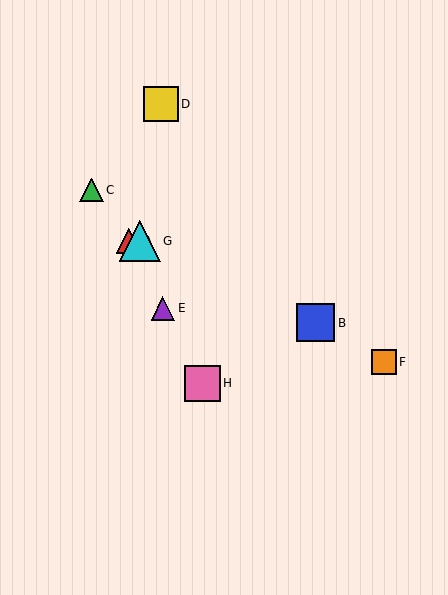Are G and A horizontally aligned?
Yes, both are at y≈241.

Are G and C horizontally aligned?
No, G is at y≈241 and C is at y≈190.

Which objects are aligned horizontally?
Objects A, G are aligned horizontally.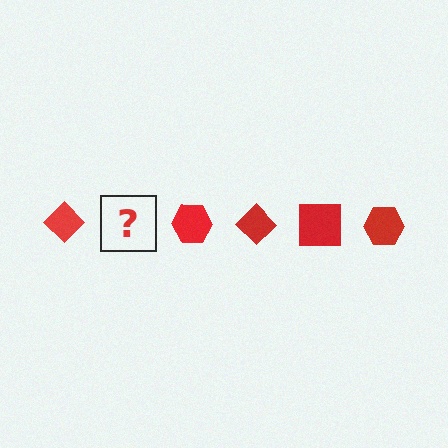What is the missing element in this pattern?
The missing element is a red square.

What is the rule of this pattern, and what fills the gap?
The rule is that the pattern cycles through diamond, square, hexagon shapes in red. The gap should be filled with a red square.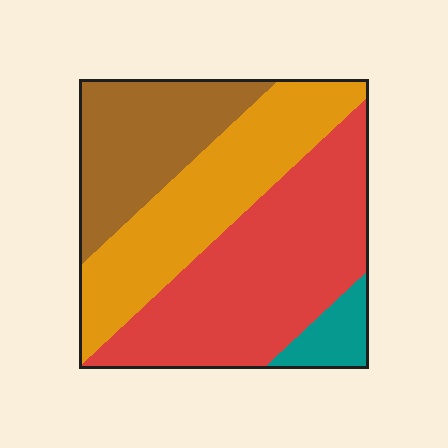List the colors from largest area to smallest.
From largest to smallest: red, orange, brown, teal.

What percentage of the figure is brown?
Brown takes up less than a quarter of the figure.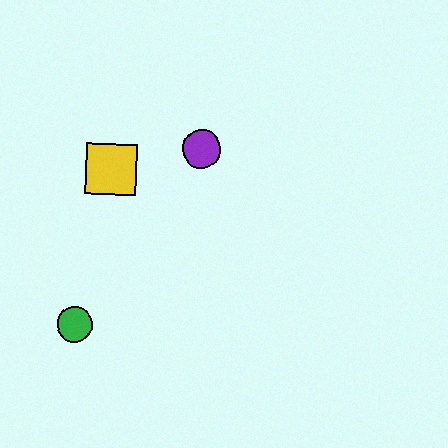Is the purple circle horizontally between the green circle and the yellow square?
No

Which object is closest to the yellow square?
The purple circle is closest to the yellow square.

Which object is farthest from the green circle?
The purple circle is farthest from the green circle.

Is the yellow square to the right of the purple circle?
No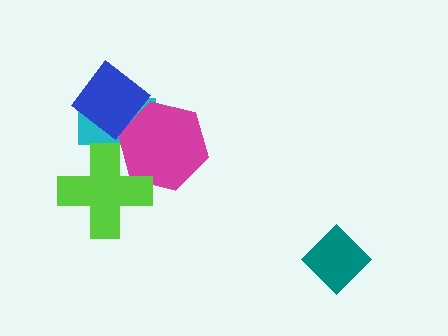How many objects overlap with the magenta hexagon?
3 objects overlap with the magenta hexagon.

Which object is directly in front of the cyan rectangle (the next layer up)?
The magenta hexagon is directly in front of the cyan rectangle.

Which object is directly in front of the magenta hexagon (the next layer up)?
The blue diamond is directly in front of the magenta hexagon.